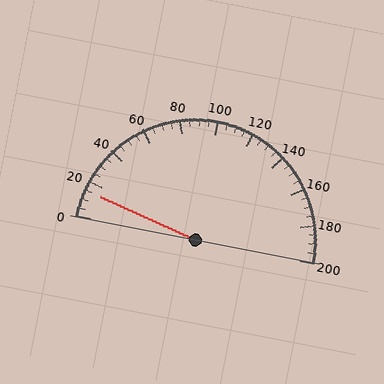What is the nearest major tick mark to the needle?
The nearest major tick mark is 20.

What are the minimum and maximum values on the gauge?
The gauge ranges from 0 to 200.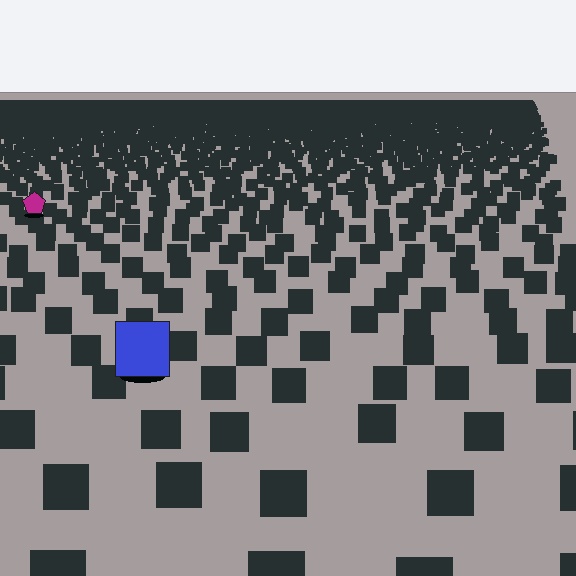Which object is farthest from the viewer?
The magenta pentagon is farthest from the viewer. It appears smaller and the ground texture around it is denser.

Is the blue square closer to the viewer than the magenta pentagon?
Yes. The blue square is closer — you can tell from the texture gradient: the ground texture is coarser near it.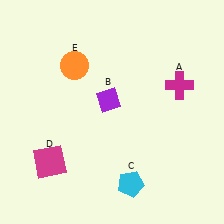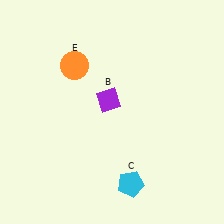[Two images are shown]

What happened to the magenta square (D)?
The magenta square (D) was removed in Image 2. It was in the bottom-left area of Image 1.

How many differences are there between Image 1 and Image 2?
There are 2 differences between the two images.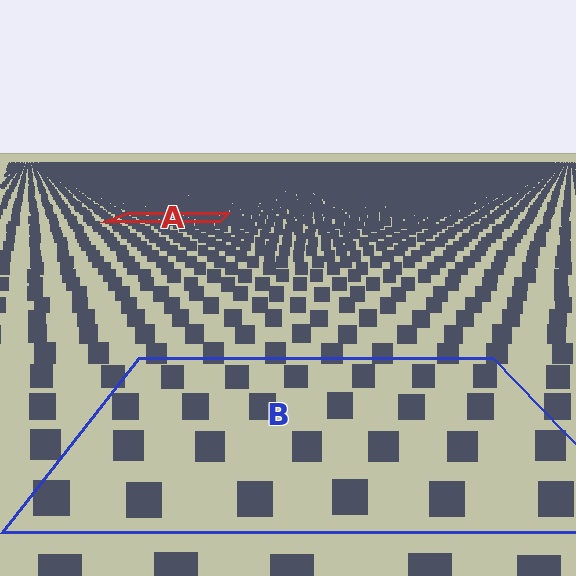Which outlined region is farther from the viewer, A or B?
Region A is farther from the viewer — the texture elements inside it appear smaller and more densely packed.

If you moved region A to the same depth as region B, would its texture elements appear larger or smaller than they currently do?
They would appear larger. At a closer depth, the same texture elements are projected at a bigger on-screen size.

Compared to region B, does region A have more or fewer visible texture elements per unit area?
Region A has more texture elements per unit area — they are packed more densely because it is farther away.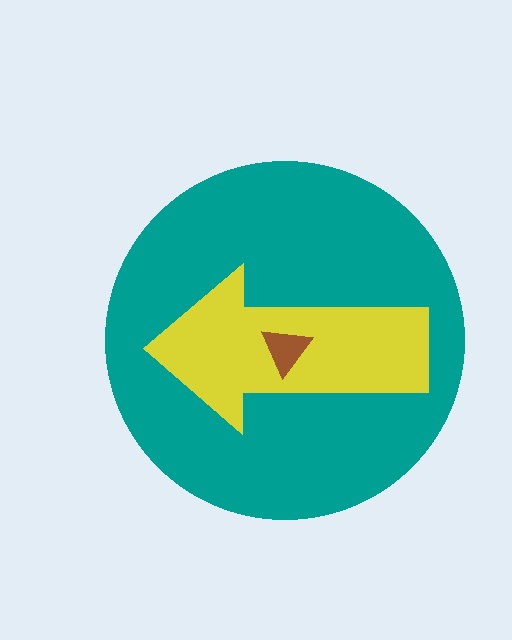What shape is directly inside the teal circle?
The yellow arrow.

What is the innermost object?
The brown triangle.